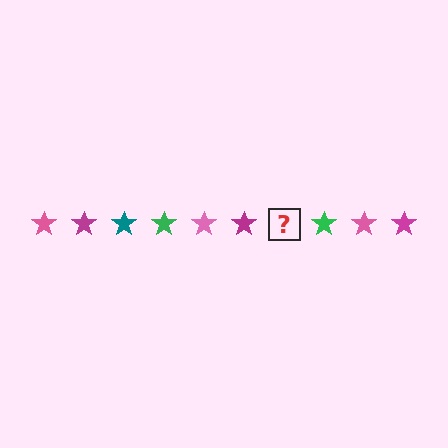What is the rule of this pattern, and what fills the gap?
The rule is that the pattern cycles through pink, magenta, teal, green stars. The gap should be filled with a teal star.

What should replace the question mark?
The question mark should be replaced with a teal star.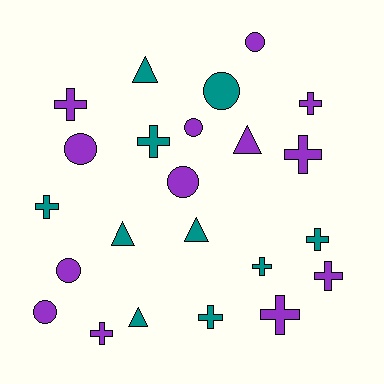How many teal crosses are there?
There are 5 teal crosses.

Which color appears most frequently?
Purple, with 13 objects.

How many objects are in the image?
There are 23 objects.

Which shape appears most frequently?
Cross, with 11 objects.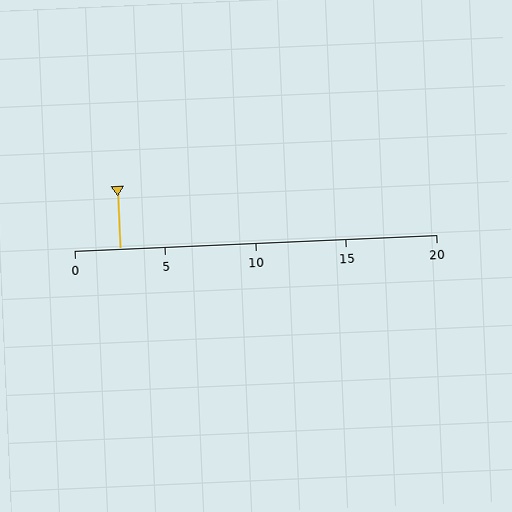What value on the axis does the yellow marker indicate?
The marker indicates approximately 2.5.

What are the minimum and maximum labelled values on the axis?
The axis runs from 0 to 20.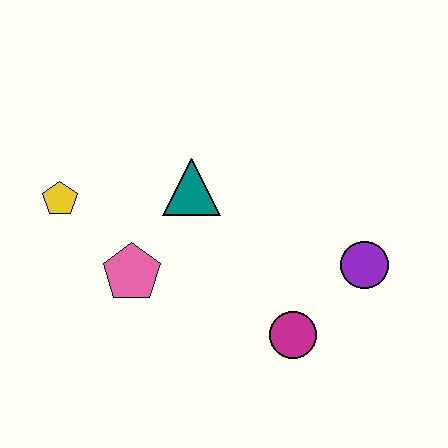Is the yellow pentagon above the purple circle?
Yes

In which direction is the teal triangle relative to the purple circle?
The teal triangle is to the left of the purple circle.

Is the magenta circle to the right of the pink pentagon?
Yes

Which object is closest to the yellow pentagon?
The pink pentagon is closest to the yellow pentagon.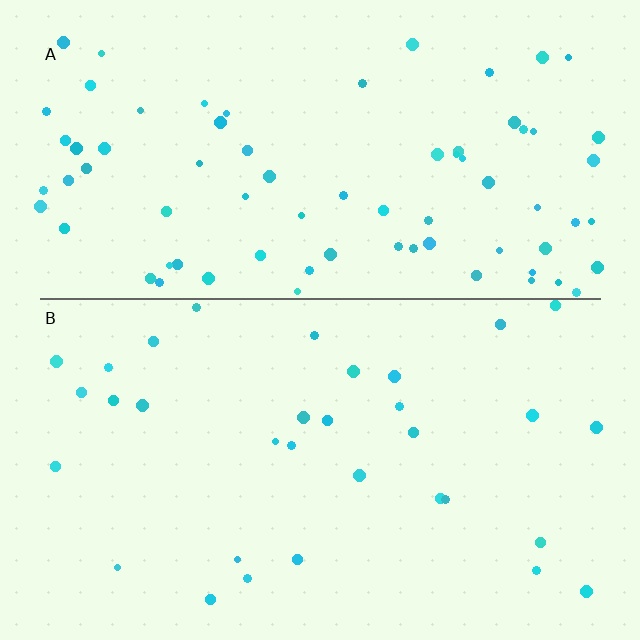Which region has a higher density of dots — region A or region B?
A (the top).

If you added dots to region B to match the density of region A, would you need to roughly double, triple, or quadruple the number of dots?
Approximately double.